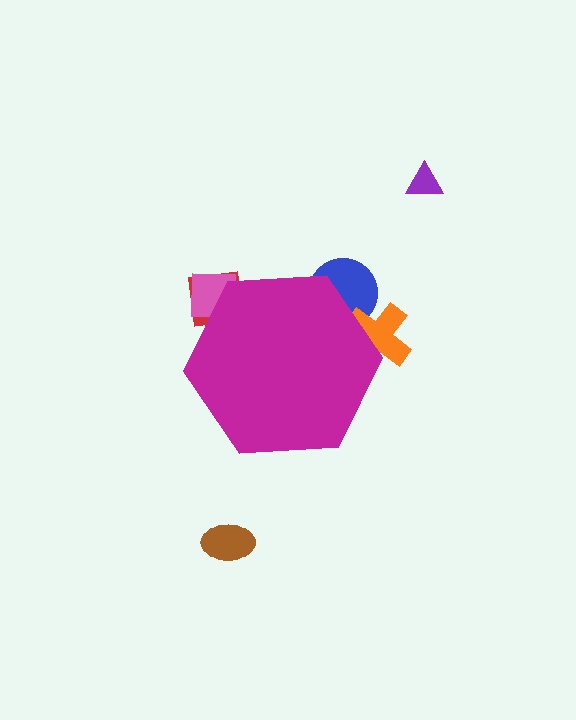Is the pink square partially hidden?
Yes, the pink square is partially hidden behind the magenta hexagon.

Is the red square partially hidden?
Yes, the red square is partially hidden behind the magenta hexagon.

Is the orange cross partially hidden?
Yes, the orange cross is partially hidden behind the magenta hexagon.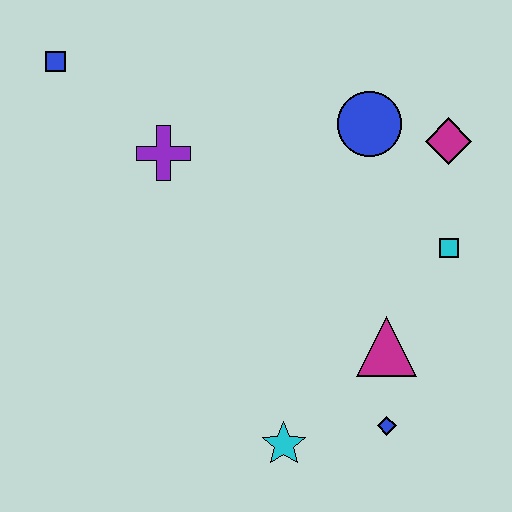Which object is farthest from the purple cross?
The blue diamond is farthest from the purple cross.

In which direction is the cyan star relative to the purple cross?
The cyan star is below the purple cross.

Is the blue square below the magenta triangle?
No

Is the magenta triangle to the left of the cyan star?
No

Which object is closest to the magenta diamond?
The blue circle is closest to the magenta diamond.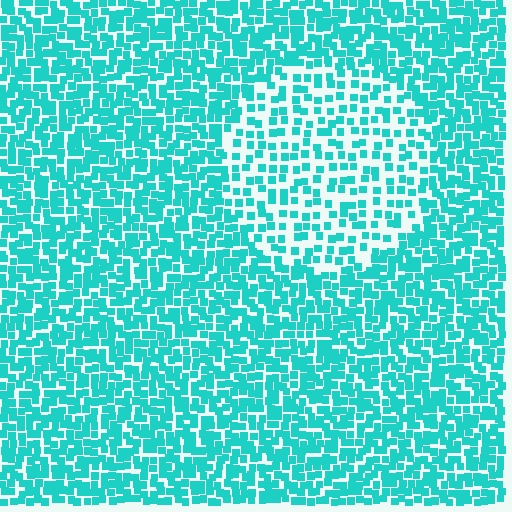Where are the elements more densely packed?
The elements are more densely packed outside the circle boundary.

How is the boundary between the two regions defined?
The boundary is defined by a change in element density (approximately 2.0x ratio). All elements are the same color, size, and shape.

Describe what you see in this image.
The image contains small cyan elements arranged at two different densities. A circle-shaped region is visible where the elements are less densely packed than the surrounding area.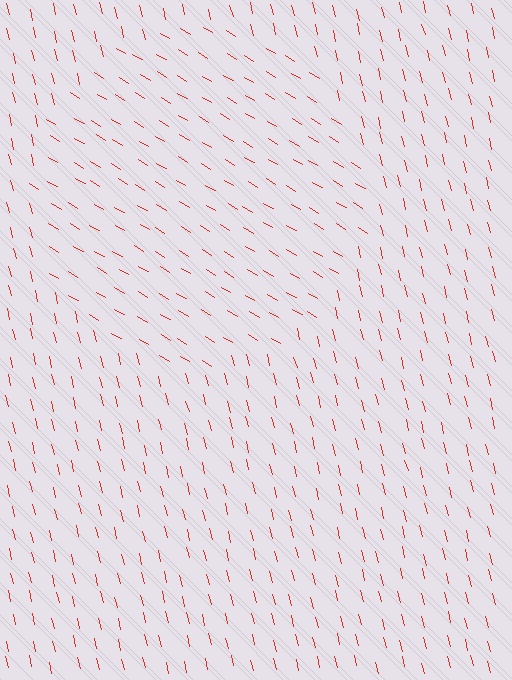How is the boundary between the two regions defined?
The boundary is defined purely by a change in line orientation (approximately 45 degrees difference). All lines are the same color and thickness.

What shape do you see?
I see a circle.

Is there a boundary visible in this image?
Yes, there is a texture boundary formed by a change in line orientation.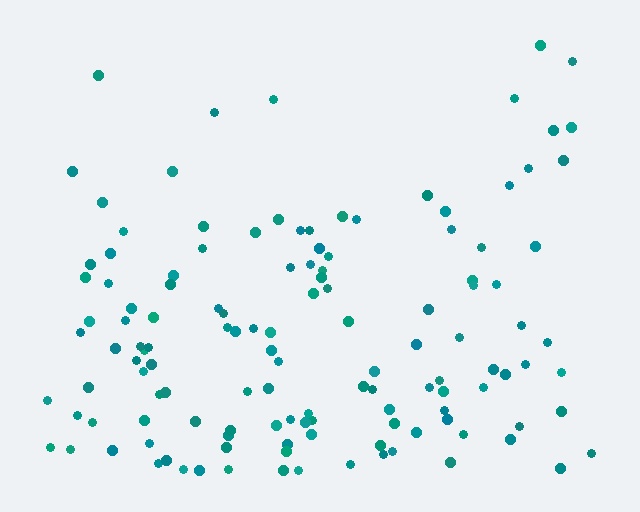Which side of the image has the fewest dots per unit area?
The top.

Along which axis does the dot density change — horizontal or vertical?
Vertical.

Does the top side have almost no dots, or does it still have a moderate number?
Still a moderate number, just noticeably fewer than the bottom.